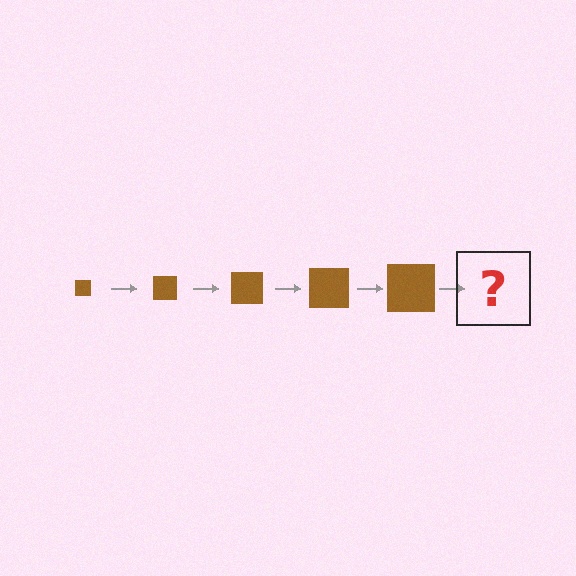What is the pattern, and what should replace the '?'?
The pattern is that the square gets progressively larger each step. The '?' should be a brown square, larger than the previous one.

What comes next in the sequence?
The next element should be a brown square, larger than the previous one.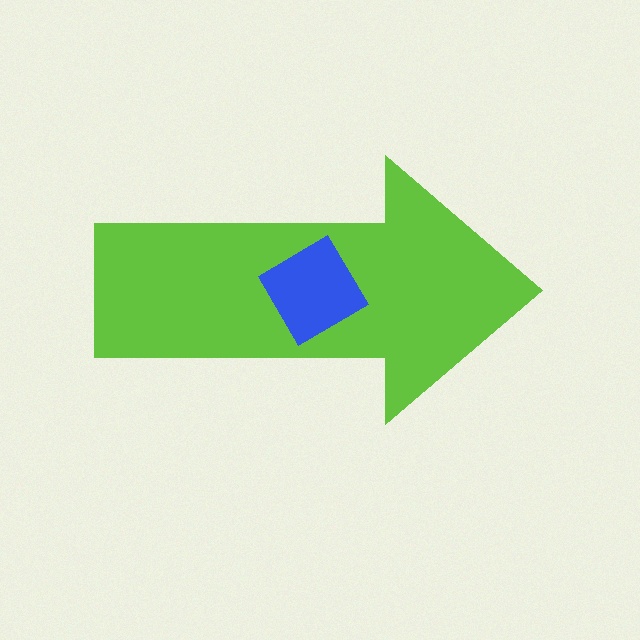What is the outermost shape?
The lime arrow.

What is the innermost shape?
The blue diamond.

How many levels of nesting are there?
2.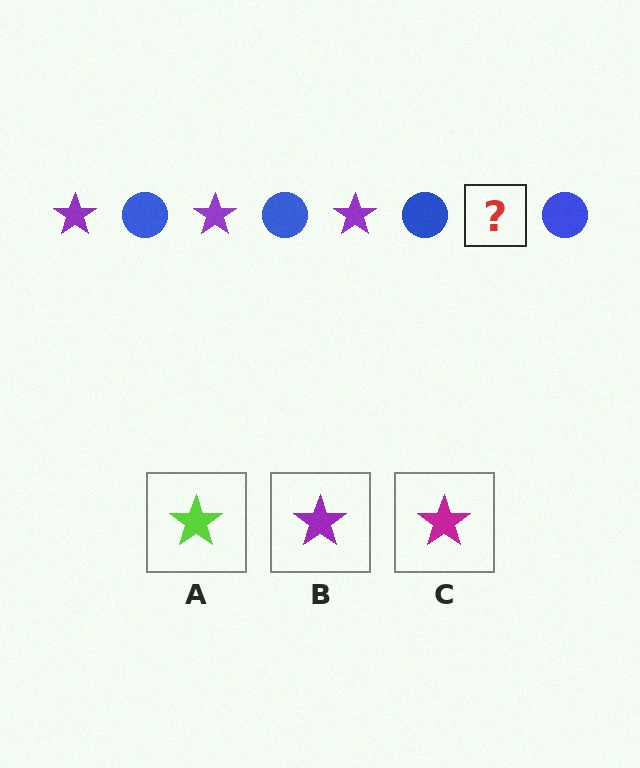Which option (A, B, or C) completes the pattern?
B.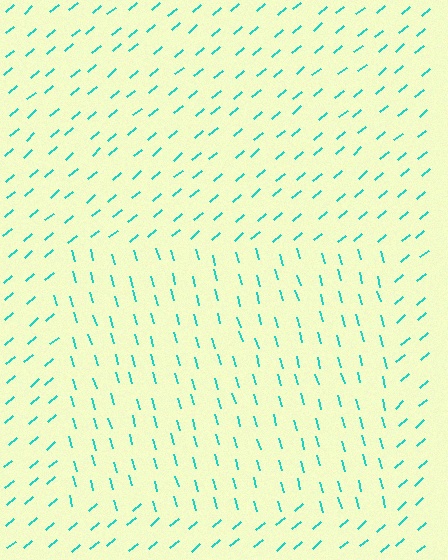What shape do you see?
I see a rectangle.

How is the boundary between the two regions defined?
The boundary is defined purely by a change in line orientation (approximately 65 degrees difference). All lines are the same color and thickness.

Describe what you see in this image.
The image is filled with small cyan line segments. A rectangle region in the image has lines oriented differently from the surrounding lines, creating a visible texture boundary.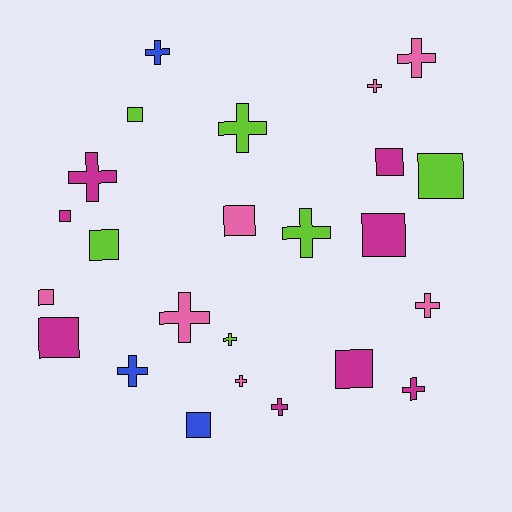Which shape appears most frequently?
Cross, with 13 objects.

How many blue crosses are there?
There are 2 blue crosses.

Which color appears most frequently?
Magenta, with 8 objects.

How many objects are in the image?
There are 24 objects.